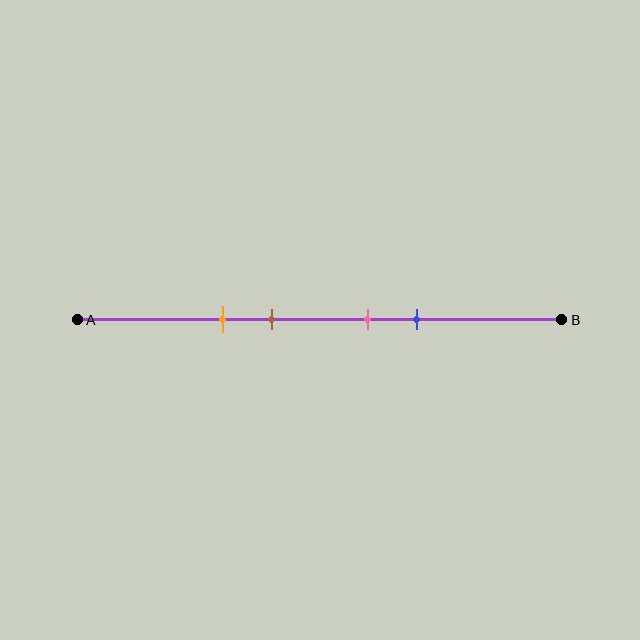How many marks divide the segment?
There are 4 marks dividing the segment.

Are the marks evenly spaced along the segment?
No, the marks are not evenly spaced.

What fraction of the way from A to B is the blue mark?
The blue mark is approximately 70% (0.7) of the way from A to B.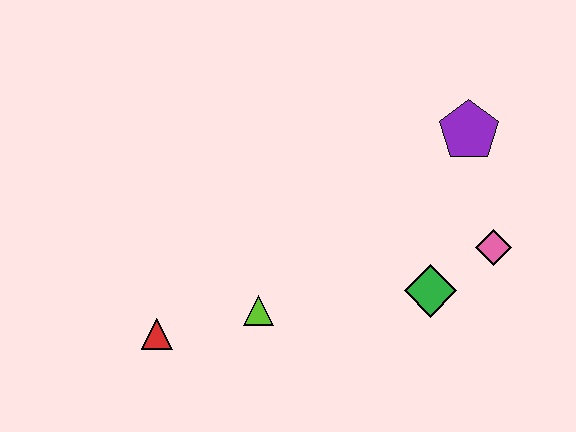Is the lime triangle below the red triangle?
No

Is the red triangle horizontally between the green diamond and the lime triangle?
No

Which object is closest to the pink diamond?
The green diamond is closest to the pink diamond.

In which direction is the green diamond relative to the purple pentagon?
The green diamond is below the purple pentagon.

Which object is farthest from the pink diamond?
The red triangle is farthest from the pink diamond.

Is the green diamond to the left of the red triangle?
No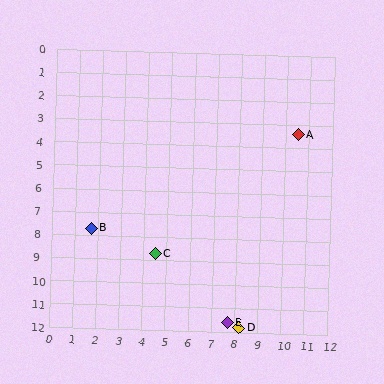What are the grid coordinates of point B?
Point B is at approximately (1.7, 7.7).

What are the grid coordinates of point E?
Point E is at approximately (7.7, 11.6).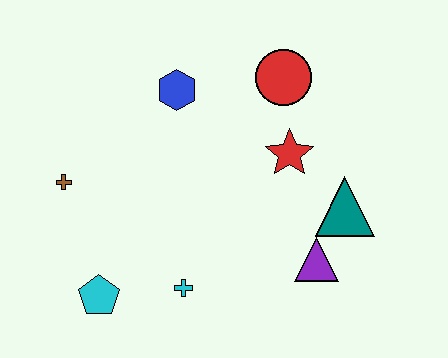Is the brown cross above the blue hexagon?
No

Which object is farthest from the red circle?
The cyan pentagon is farthest from the red circle.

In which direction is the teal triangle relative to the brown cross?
The teal triangle is to the right of the brown cross.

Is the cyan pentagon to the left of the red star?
Yes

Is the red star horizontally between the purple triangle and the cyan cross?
Yes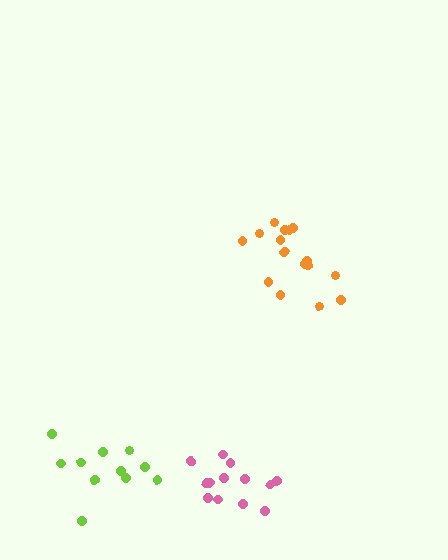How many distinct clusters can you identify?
There are 3 distinct clusters.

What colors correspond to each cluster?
The clusters are colored: orange, pink, lime.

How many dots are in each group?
Group 1: 16 dots, Group 2: 13 dots, Group 3: 11 dots (40 total).